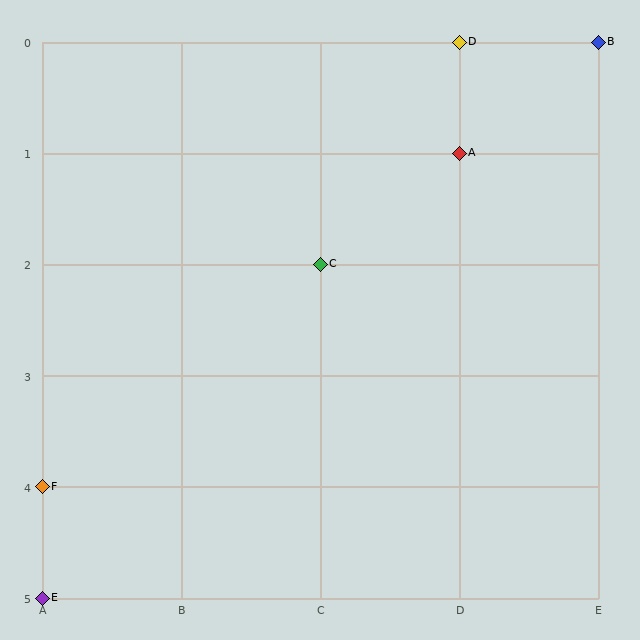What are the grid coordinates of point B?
Point B is at grid coordinates (E, 0).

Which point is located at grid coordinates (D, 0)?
Point D is at (D, 0).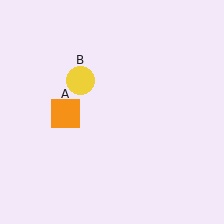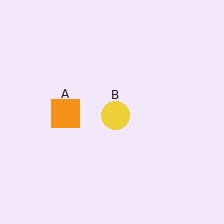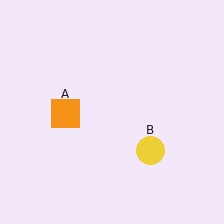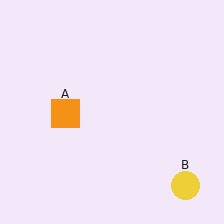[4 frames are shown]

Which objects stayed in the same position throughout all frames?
Orange square (object A) remained stationary.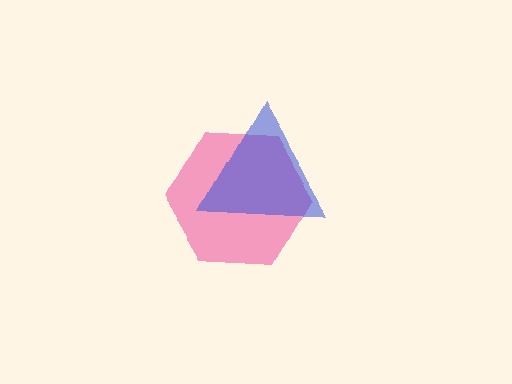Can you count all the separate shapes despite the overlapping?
Yes, there are 2 separate shapes.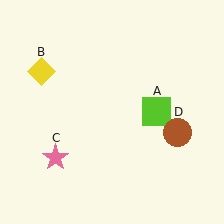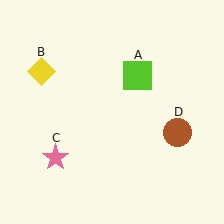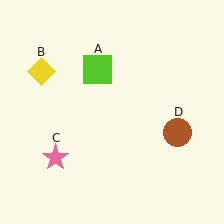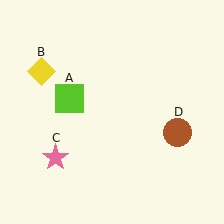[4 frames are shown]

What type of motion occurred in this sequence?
The lime square (object A) rotated counterclockwise around the center of the scene.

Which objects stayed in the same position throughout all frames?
Yellow diamond (object B) and pink star (object C) and brown circle (object D) remained stationary.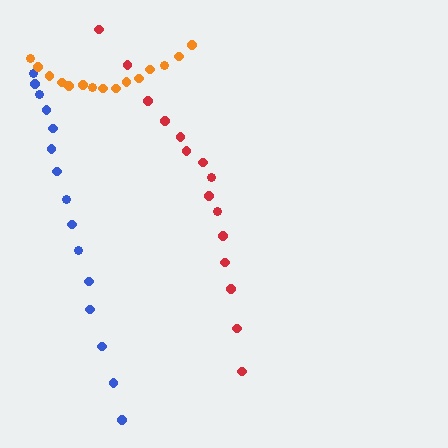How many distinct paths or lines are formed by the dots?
There are 3 distinct paths.